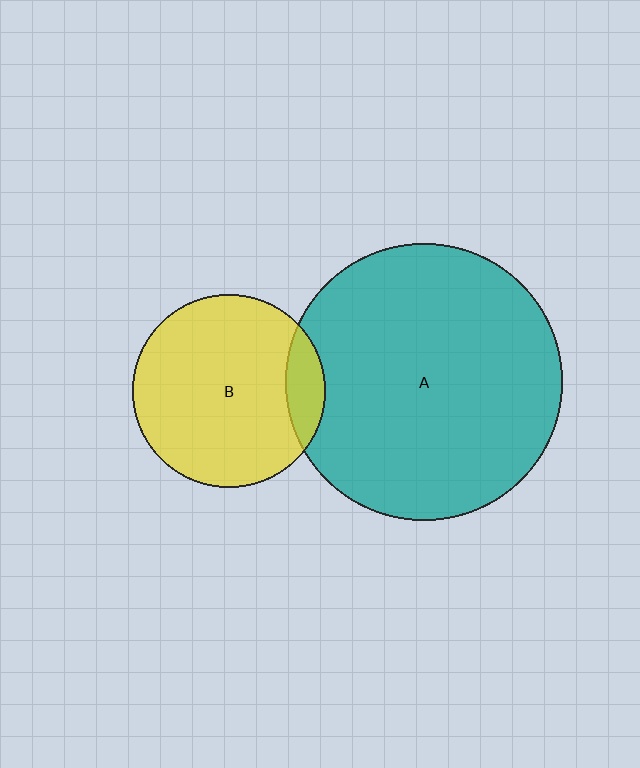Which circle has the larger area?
Circle A (teal).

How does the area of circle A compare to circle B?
Approximately 2.1 times.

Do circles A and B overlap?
Yes.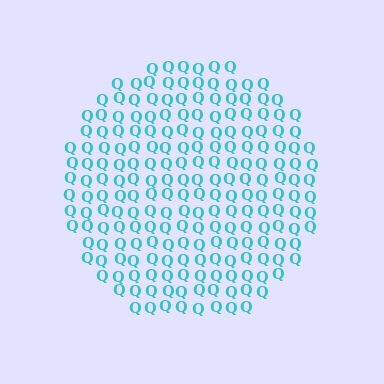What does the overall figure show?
The overall figure shows a circle.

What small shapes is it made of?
It is made of small letter Q's.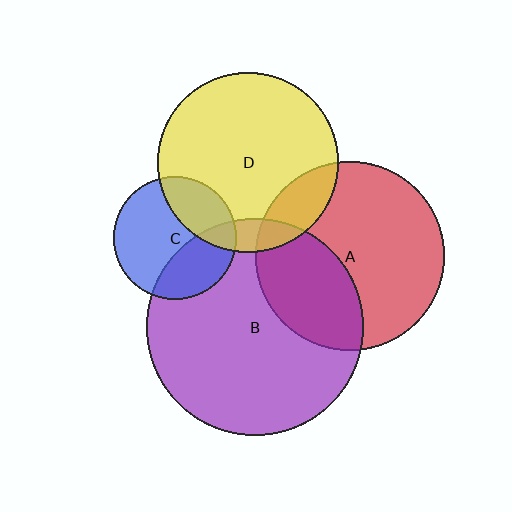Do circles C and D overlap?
Yes.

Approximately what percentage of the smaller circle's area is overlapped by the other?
Approximately 30%.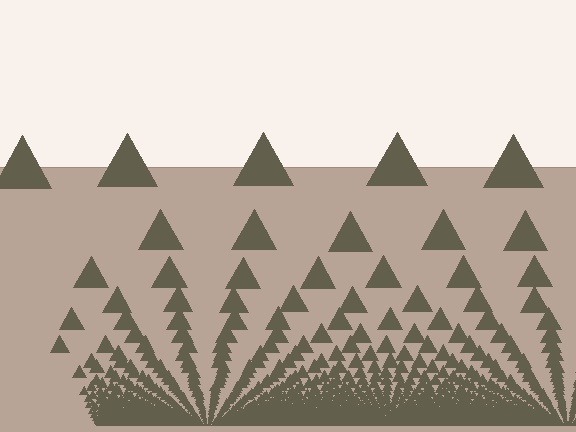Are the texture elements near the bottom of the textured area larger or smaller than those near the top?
Smaller. The gradient is inverted — elements near the bottom are smaller and denser.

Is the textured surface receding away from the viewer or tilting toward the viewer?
The surface appears to tilt toward the viewer. Texture elements get larger and sparser toward the top.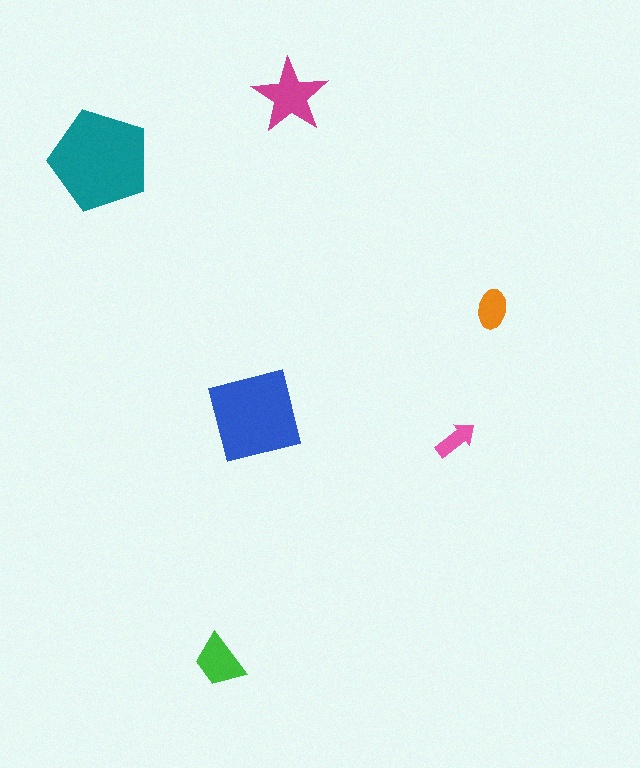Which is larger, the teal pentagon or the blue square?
The teal pentagon.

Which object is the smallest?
The pink arrow.